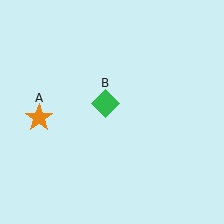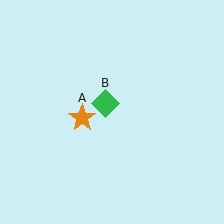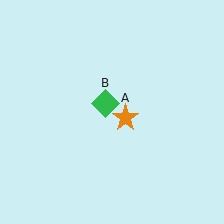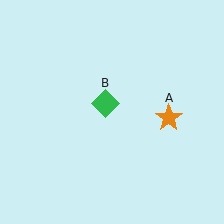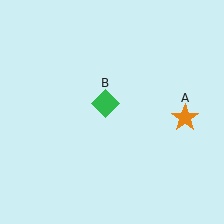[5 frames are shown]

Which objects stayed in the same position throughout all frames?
Green diamond (object B) remained stationary.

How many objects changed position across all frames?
1 object changed position: orange star (object A).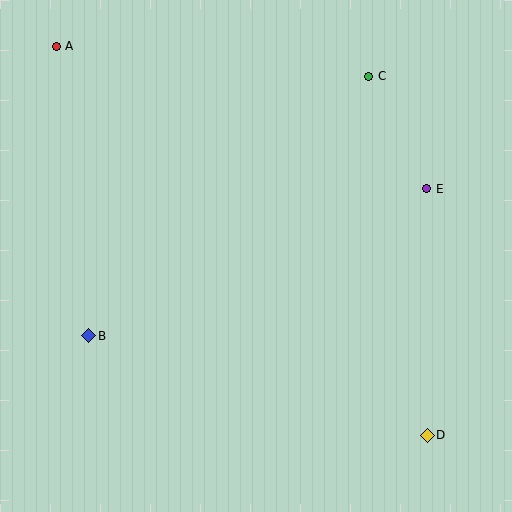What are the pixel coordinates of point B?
Point B is at (89, 336).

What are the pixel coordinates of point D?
Point D is at (427, 435).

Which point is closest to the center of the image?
Point E at (427, 189) is closest to the center.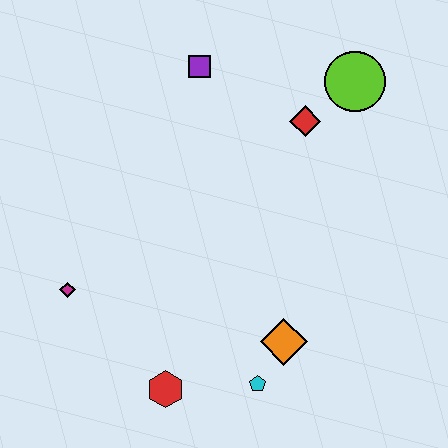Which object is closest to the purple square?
The red diamond is closest to the purple square.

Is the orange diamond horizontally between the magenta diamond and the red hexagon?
No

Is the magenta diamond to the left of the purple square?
Yes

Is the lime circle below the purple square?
Yes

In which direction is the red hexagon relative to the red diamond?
The red hexagon is below the red diamond.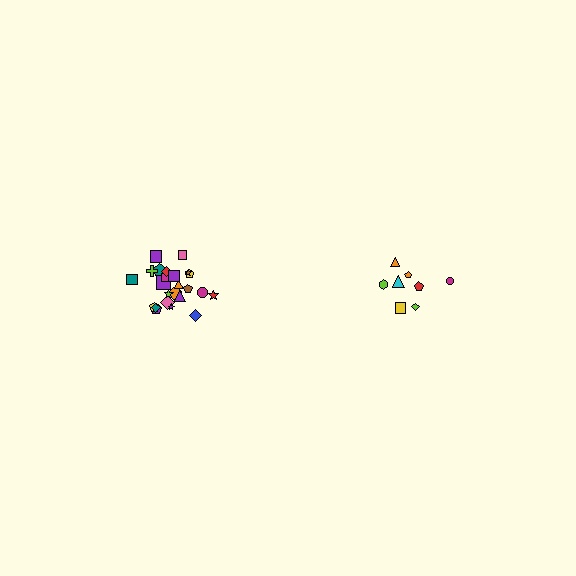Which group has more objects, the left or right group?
The left group.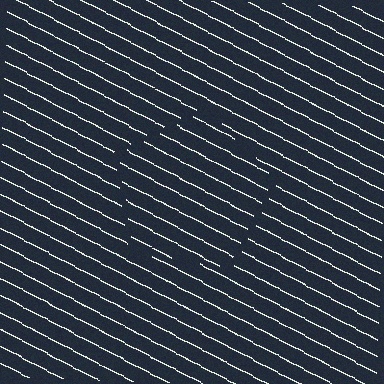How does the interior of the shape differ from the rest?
The interior of the shape contains the same grating, shifted by half a period — the contour is defined by the phase discontinuity where line-ends from the inner and outer gratings abut.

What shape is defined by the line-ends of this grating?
An illusory pentagon. The interior of the shape contains the same grating, shifted by half a period — the contour is defined by the phase discontinuity where line-ends from the inner and outer gratings abut.